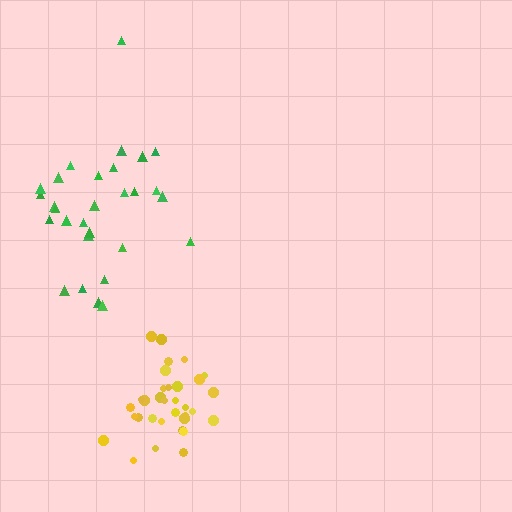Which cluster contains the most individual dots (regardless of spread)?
Yellow (33).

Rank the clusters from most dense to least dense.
yellow, green.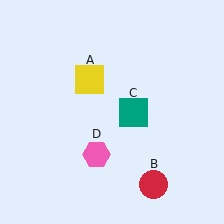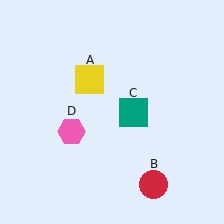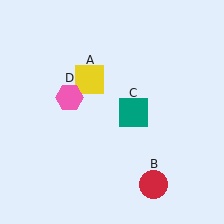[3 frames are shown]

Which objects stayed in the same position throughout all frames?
Yellow square (object A) and red circle (object B) and teal square (object C) remained stationary.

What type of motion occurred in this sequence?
The pink hexagon (object D) rotated clockwise around the center of the scene.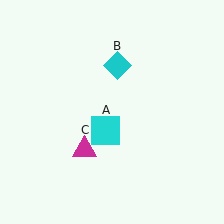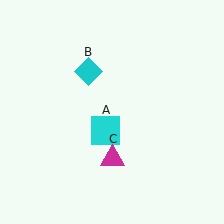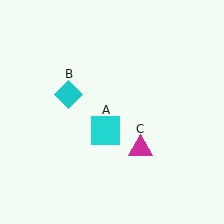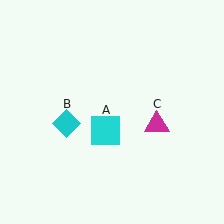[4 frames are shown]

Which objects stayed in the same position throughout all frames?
Cyan square (object A) remained stationary.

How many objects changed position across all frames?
2 objects changed position: cyan diamond (object B), magenta triangle (object C).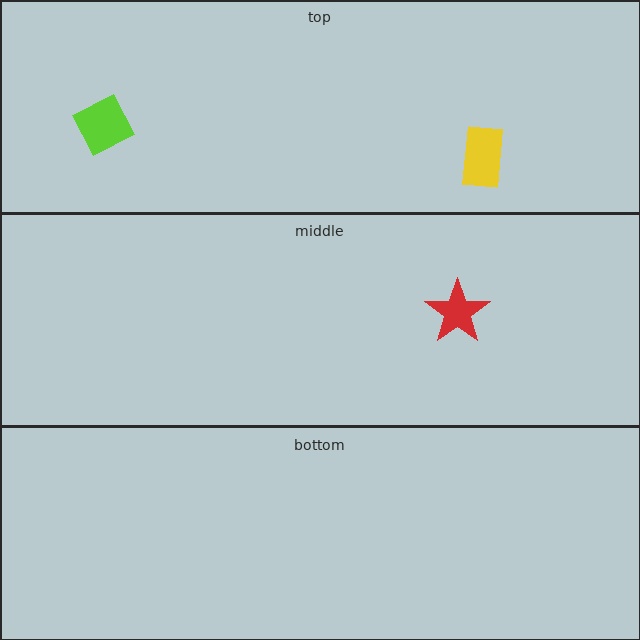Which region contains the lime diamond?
The top region.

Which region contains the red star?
The middle region.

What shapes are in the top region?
The yellow rectangle, the lime diamond.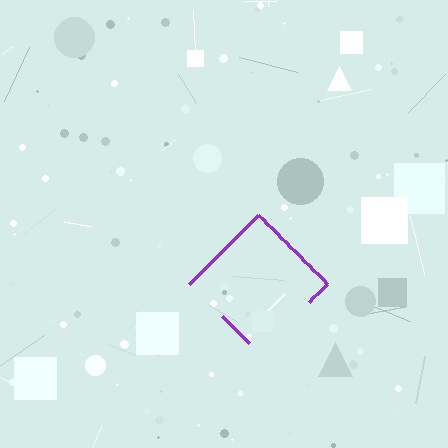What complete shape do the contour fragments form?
The contour fragments form a diamond.